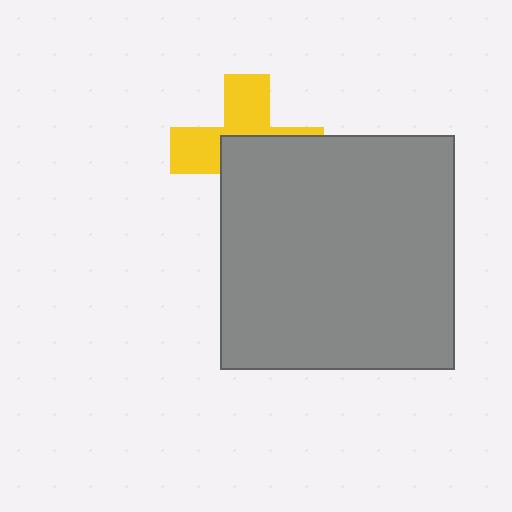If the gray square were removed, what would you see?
You would see the complete yellow cross.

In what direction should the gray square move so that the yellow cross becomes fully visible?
The gray square should move toward the lower-right. That is the shortest direction to clear the overlap and leave the yellow cross fully visible.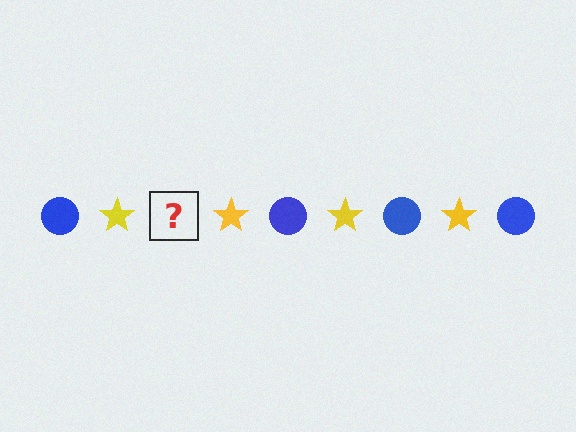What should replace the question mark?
The question mark should be replaced with a blue circle.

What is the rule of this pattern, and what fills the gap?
The rule is that the pattern alternates between blue circle and yellow star. The gap should be filled with a blue circle.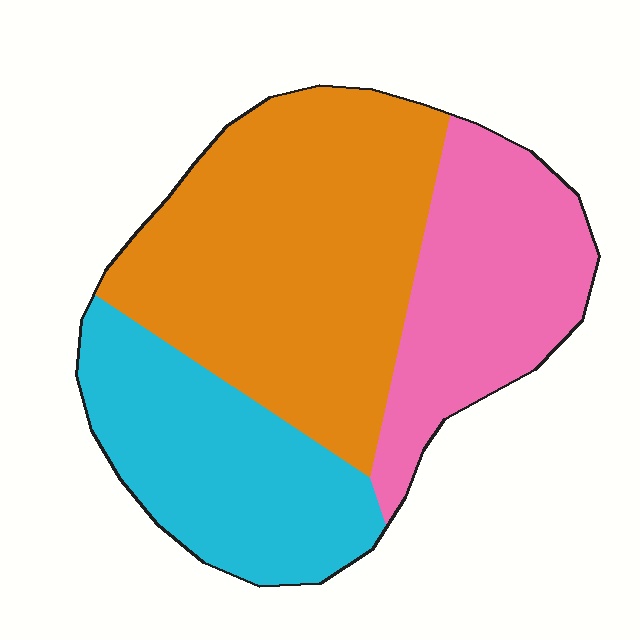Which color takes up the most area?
Orange, at roughly 45%.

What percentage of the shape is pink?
Pink takes up about one quarter (1/4) of the shape.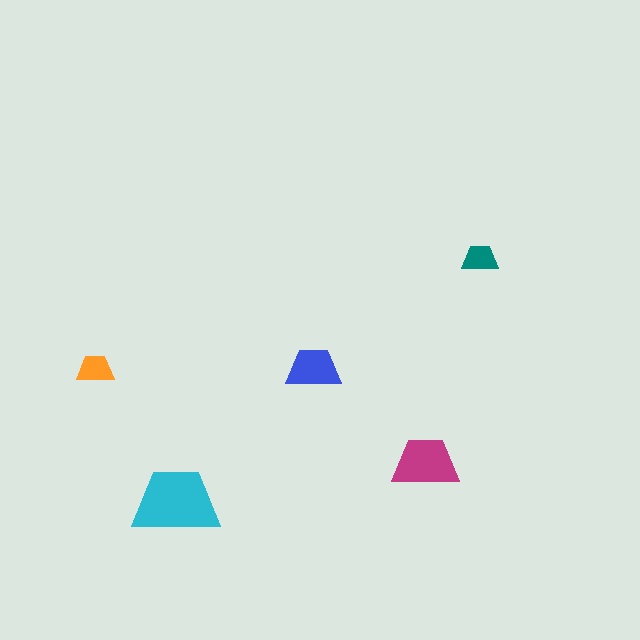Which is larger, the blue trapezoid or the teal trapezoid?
The blue one.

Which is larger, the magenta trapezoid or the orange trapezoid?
The magenta one.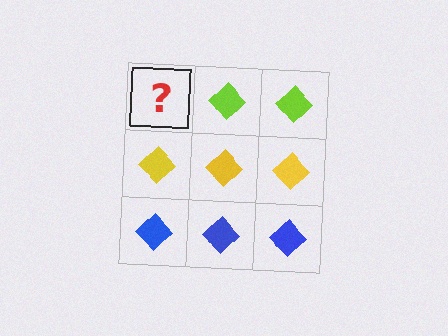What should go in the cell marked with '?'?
The missing cell should contain a lime diamond.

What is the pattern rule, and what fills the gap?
The rule is that each row has a consistent color. The gap should be filled with a lime diamond.